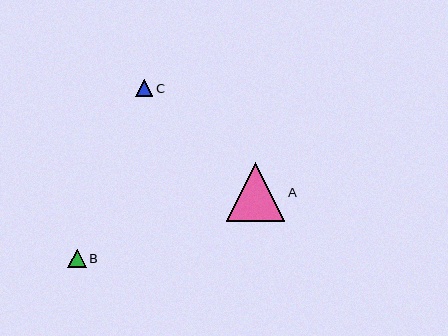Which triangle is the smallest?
Triangle C is the smallest with a size of approximately 17 pixels.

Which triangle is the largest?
Triangle A is the largest with a size of approximately 58 pixels.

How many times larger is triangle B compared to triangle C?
Triangle B is approximately 1.1 times the size of triangle C.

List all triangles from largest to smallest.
From largest to smallest: A, B, C.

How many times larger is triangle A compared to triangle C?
Triangle A is approximately 3.5 times the size of triangle C.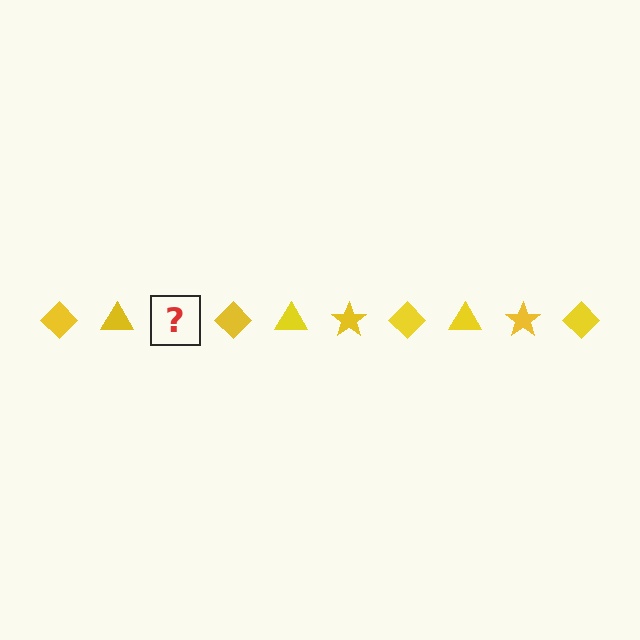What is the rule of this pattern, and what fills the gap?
The rule is that the pattern cycles through diamond, triangle, star shapes in yellow. The gap should be filled with a yellow star.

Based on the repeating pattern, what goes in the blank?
The blank should be a yellow star.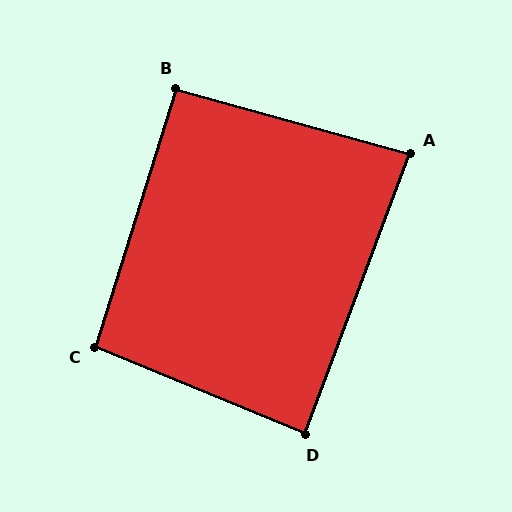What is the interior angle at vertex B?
Approximately 92 degrees (approximately right).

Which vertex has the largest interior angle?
C, at approximately 95 degrees.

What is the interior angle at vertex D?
Approximately 88 degrees (approximately right).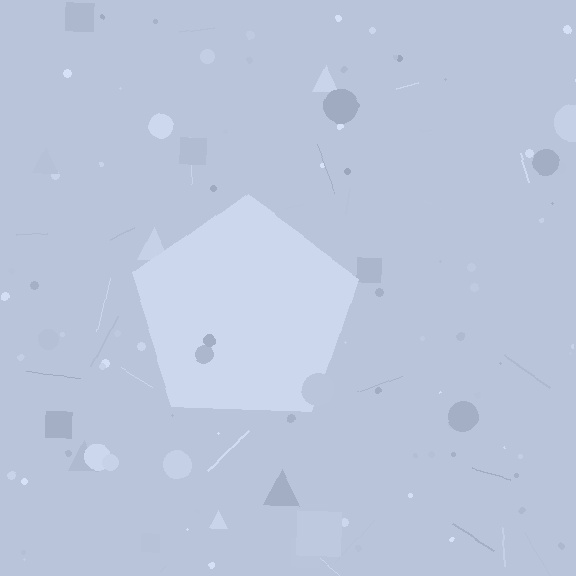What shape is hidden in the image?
A pentagon is hidden in the image.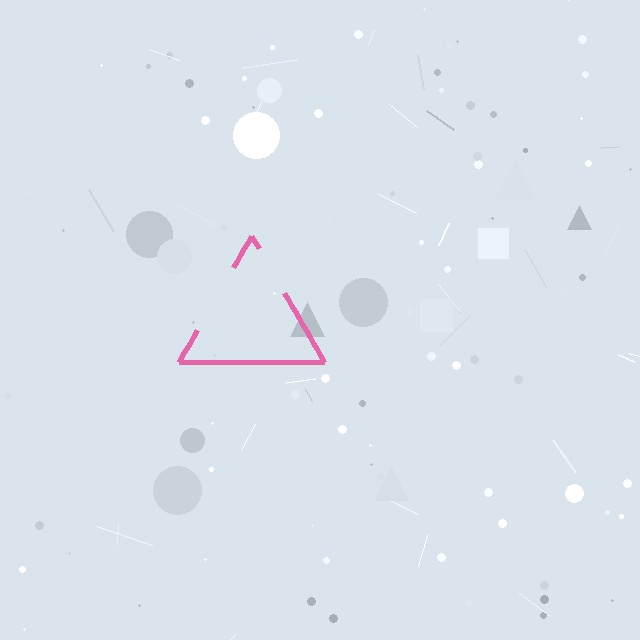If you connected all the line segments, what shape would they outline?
They would outline a triangle.